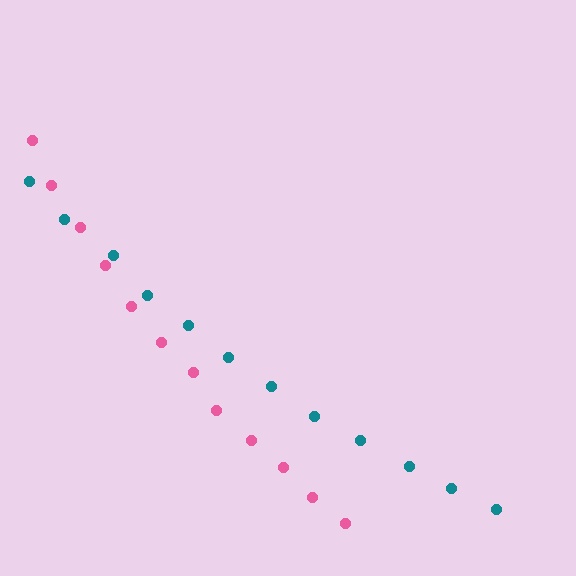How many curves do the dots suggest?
There are 2 distinct paths.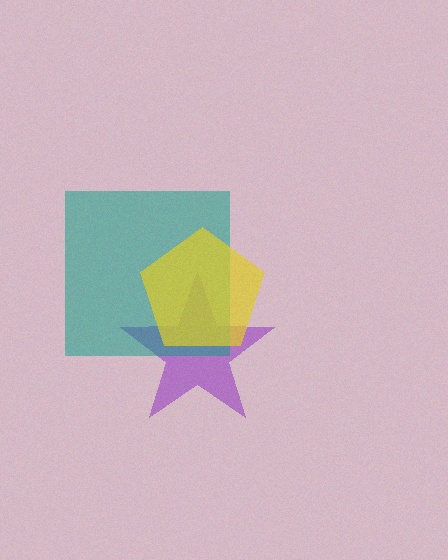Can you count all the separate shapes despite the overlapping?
Yes, there are 3 separate shapes.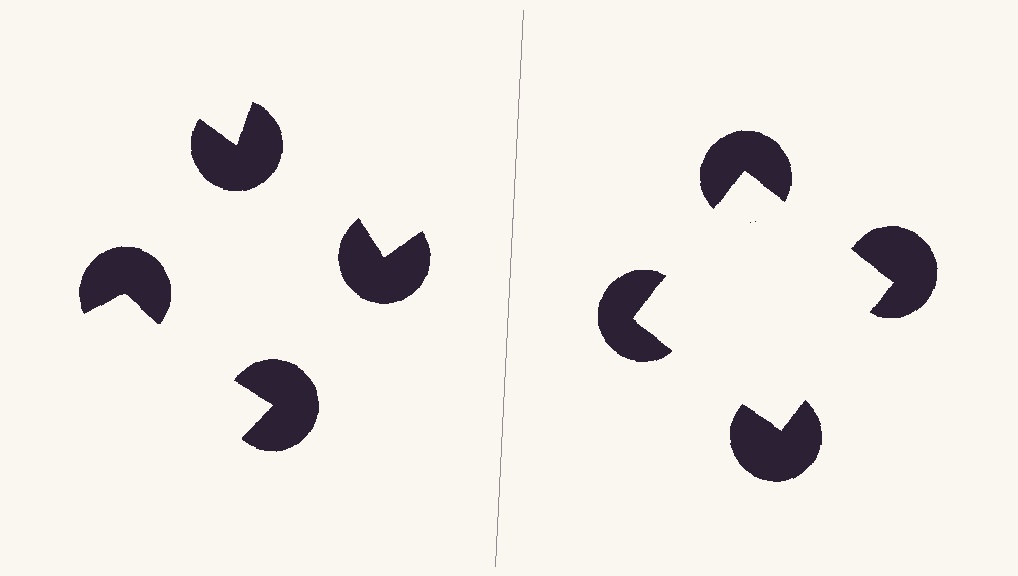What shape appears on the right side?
An illusory square.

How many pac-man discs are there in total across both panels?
8 — 4 on each side.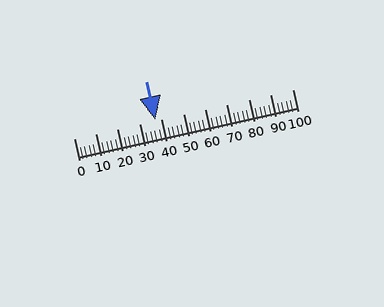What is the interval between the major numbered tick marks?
The major tick marks are spaced 10 units apart.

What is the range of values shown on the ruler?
The ruler shows values from 0 to 100.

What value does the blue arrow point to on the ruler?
The blue arrow points to approximately 37.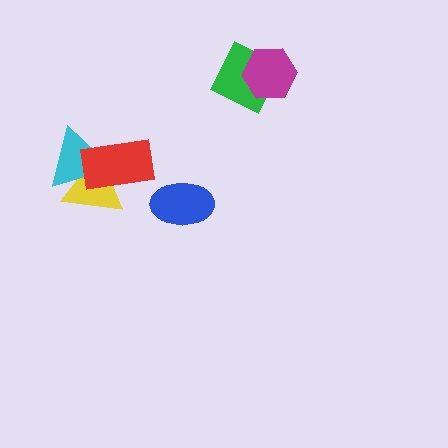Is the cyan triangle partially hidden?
Yes, it is partially covered by another shape.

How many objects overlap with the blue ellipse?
0 objects overlap with the blue ellipse.